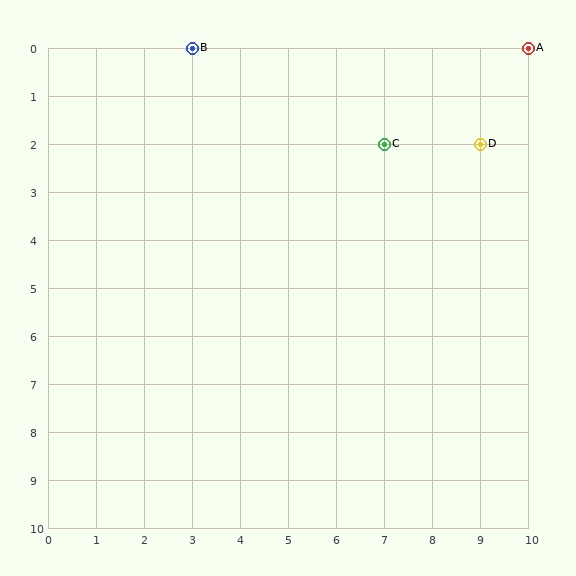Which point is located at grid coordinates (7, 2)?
Point C is at (7, 2).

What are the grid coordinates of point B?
Point B is at grid coordinates (3, 0).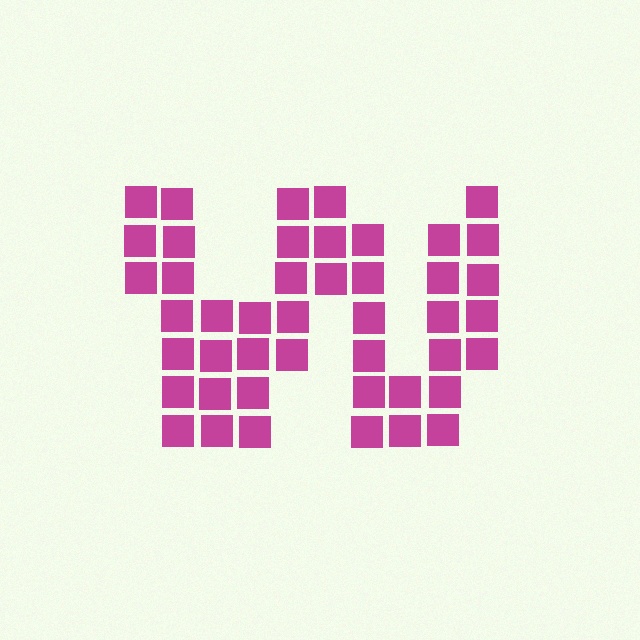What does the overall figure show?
The overall figure shows the letter W.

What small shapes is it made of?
It is made of small squares.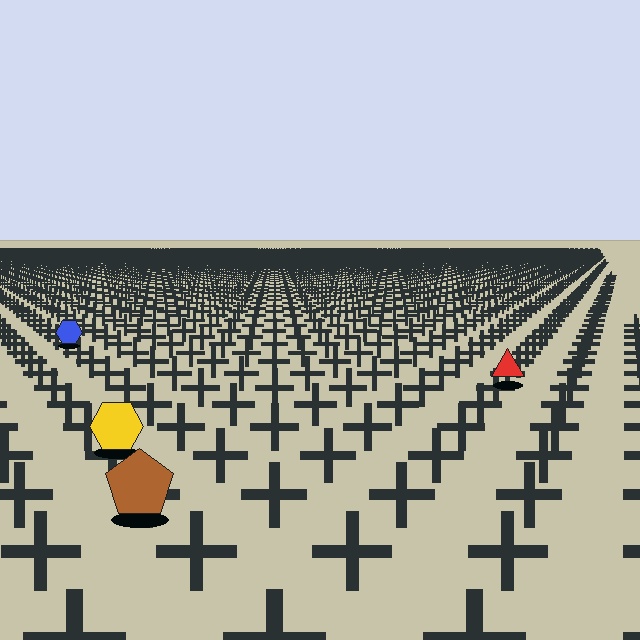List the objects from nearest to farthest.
From nearest to farthest: the brown pentagon, the yellow hexagon, the red triangle, the blue hexagon.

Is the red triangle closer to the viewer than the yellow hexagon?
No. The yellow hexagon is closer — you can tell from the texture gradient: the ground texture is coarser near it.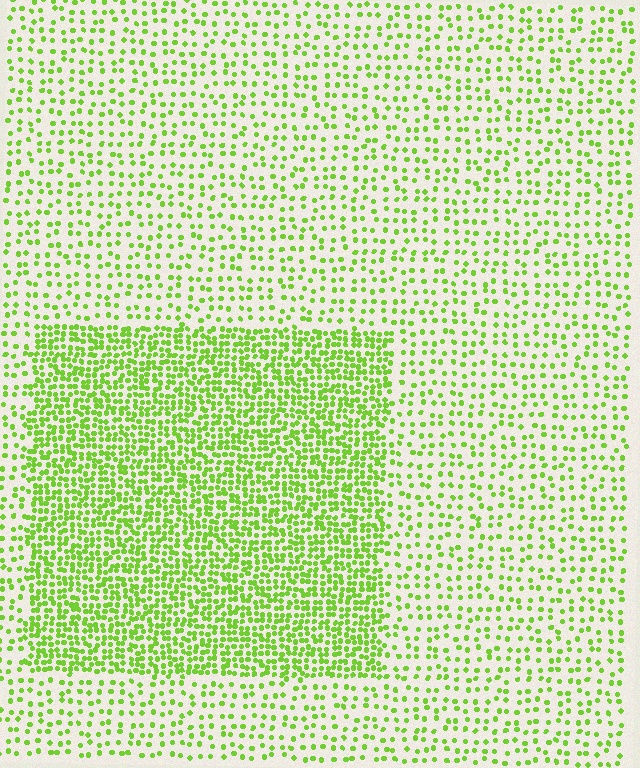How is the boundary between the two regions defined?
The boundary is defined by a change in element density (approximately 2.4x ratio). All elements are the same color, size, and shape.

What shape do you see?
I see a rectangle.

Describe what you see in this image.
The image contains small lime elements arranged at two different densities. A rectangle-shaped region is visible where the elements are more densely packed than the surrounding area.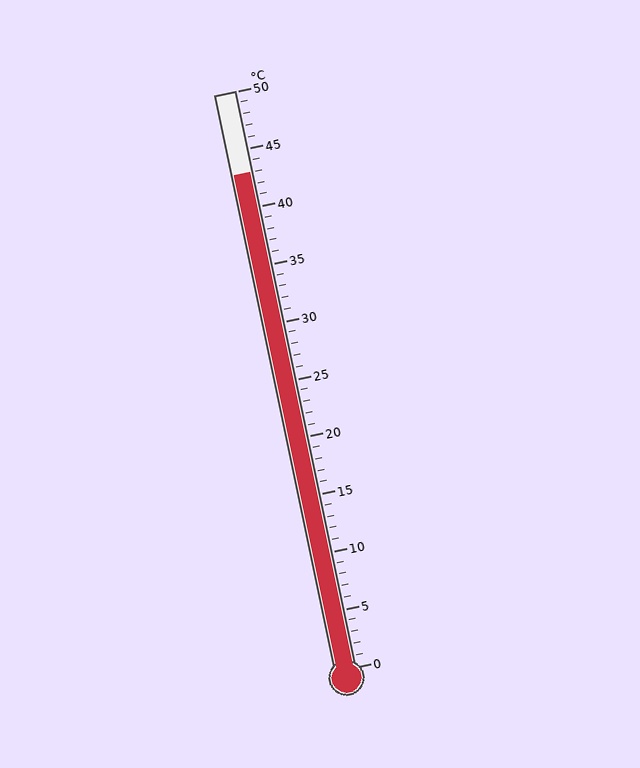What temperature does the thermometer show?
The thermometer shows approximately 43°C.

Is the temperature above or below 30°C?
The temperature is above 30°C.